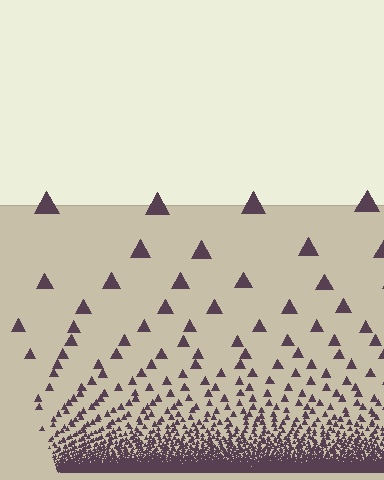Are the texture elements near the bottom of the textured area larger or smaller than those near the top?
Smaller. The gradient is inverted — elements near the bottom are smaller and denser.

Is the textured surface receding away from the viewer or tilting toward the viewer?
The surface appears to tilt toward the viewer. Texture elements get larger and sparser toward the top.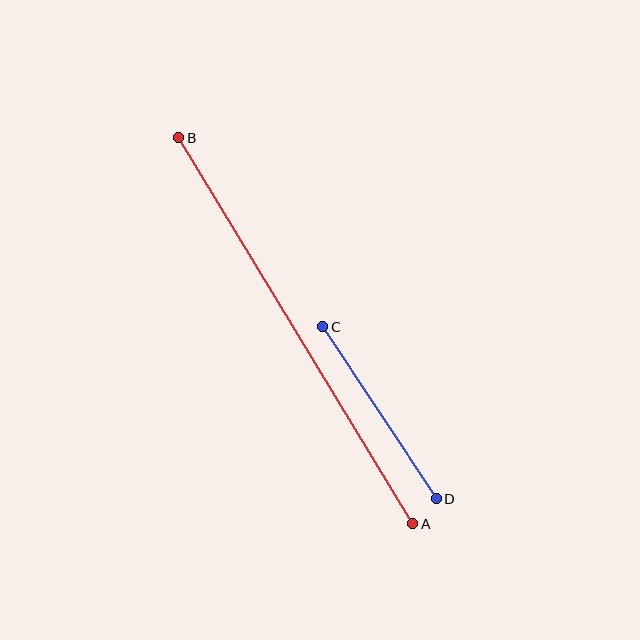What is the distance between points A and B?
The distance is approximately 451 pixels.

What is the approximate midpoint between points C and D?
The midpoint is at approximately (379, 413) pixels.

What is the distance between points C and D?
The distance is approximately 206 pixels.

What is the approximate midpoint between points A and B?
The midpoint is at approximately (296, 331) pixels.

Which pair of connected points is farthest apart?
Points A and B are farthest apart.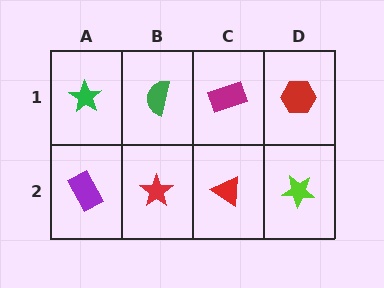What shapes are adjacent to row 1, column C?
A red triangle (row 2, column C), a green semicircle (row 1, column B), a red hexagon (row 1, column D).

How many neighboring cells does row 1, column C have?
3.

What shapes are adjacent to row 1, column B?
A red star (row 2, column B), a green star (row 1, column A), a magenta rectangle (row 1, column C).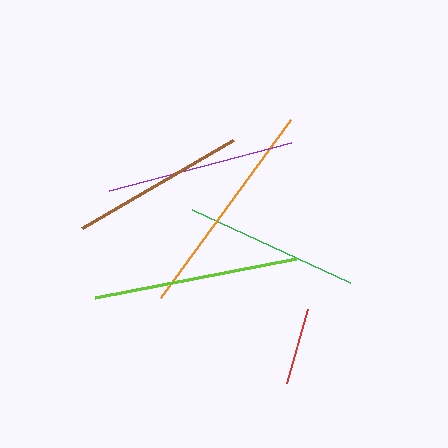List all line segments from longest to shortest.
From longest to shortest: orange, lime, purple, brown, green, red.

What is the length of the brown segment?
The brown segment is approximately 174 pixels long.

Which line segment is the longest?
The orange line is the longest at approximately 220 pixels.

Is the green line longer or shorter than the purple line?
The purple line is longer than the green line.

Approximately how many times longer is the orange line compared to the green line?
The orange line is approximately 1.3 times the length of the green line.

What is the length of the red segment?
The red segment is approximately 77 pixels long.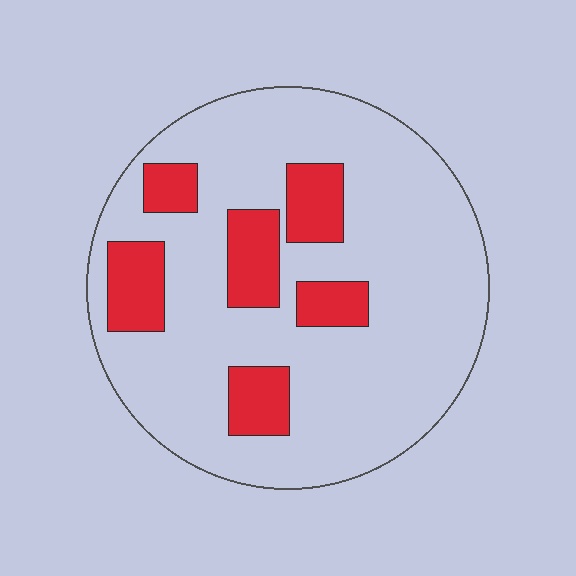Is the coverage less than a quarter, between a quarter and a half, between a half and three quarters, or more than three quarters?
Less than a quarter.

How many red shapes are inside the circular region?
6.